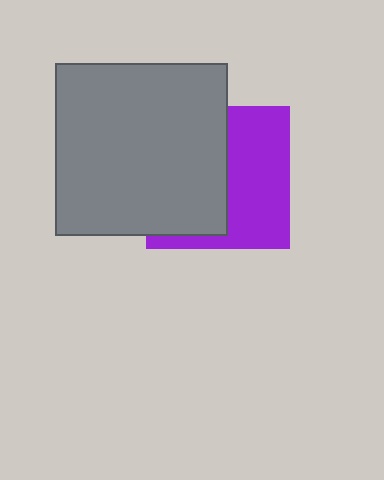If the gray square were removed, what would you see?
You would see the complete purple square.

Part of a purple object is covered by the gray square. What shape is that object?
It is a square.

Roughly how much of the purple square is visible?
About half of it is visible (roughly 49%).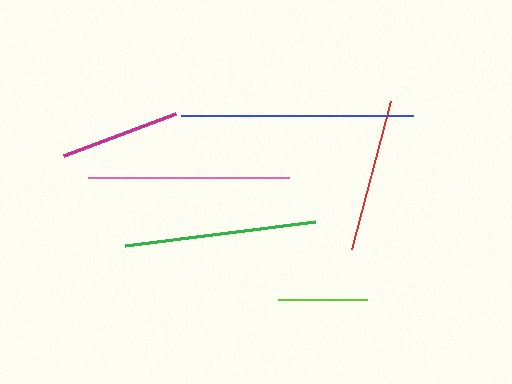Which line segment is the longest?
The blue line is the longest at approximately 232 pixels.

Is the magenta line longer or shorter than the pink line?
The pink line is longer than the magenta line.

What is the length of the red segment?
The red segment is approximately 153 pixels long.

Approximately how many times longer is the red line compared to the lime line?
The red line is approximately 1.7 times the length of the lime line.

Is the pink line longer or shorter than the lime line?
The pink line is longer than the lime line.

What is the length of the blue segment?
The blue segment is approximately 232 pixels long.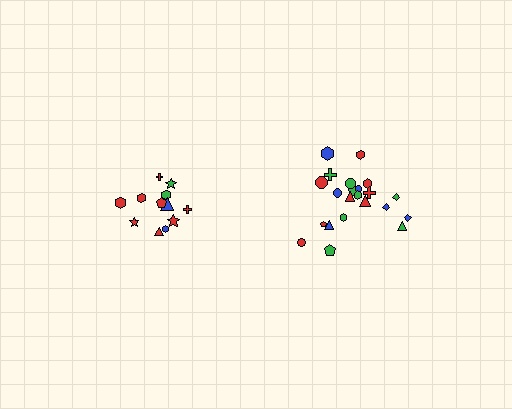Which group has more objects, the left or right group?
The right group.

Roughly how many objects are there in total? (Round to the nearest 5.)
Roughly 35 objects in total.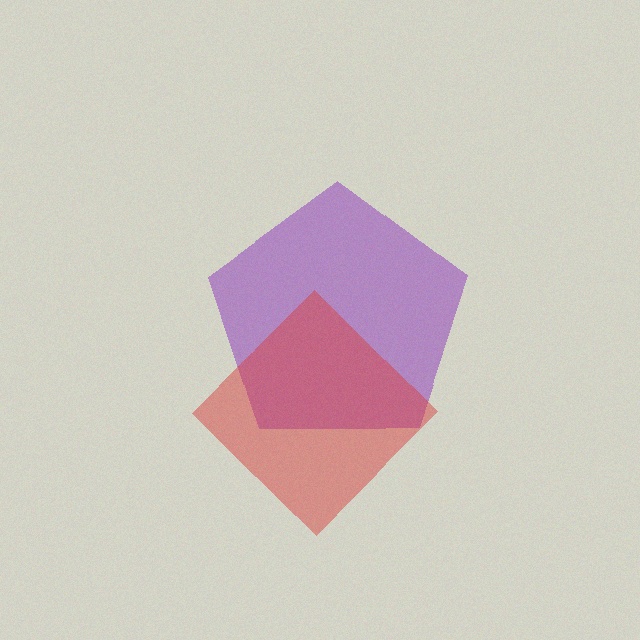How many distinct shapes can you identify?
There are 2 distinct shapes: a purple pentagon, a red diamond.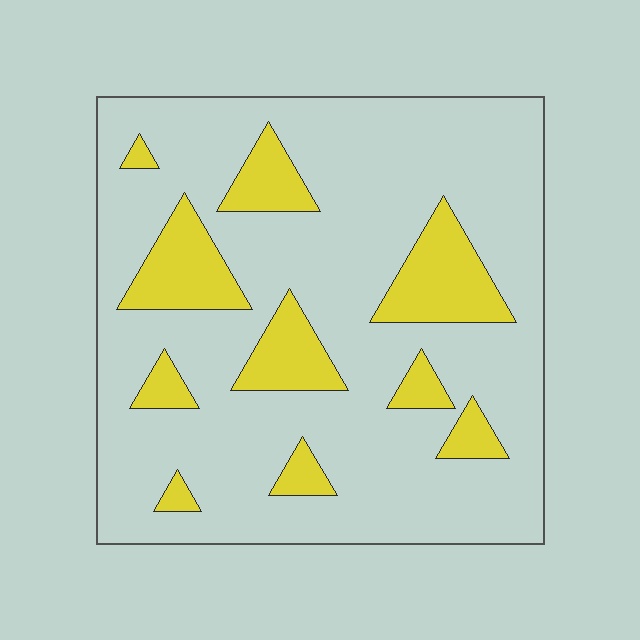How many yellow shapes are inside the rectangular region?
10.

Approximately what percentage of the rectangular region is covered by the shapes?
Approximately 20%.